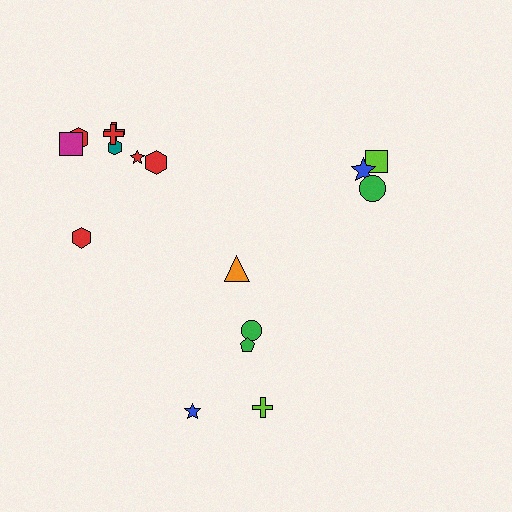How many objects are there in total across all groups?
There are 16 objects.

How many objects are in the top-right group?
There are 3 objects.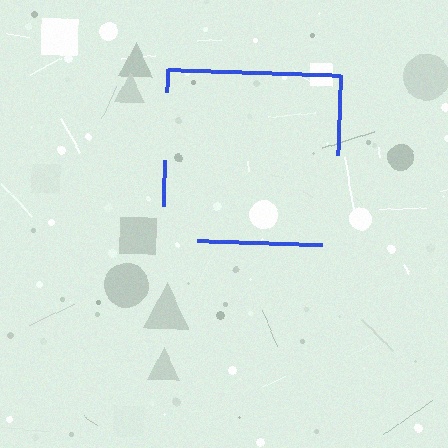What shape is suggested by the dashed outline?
The dashed outline suggests a square.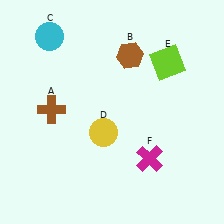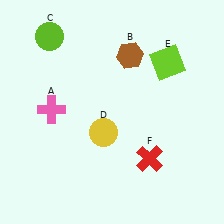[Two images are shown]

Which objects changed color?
A changed from brown to pink. C changed from cyan to lime. F changed from magenta to red.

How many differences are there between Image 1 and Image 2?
There are 3 differences between the two images.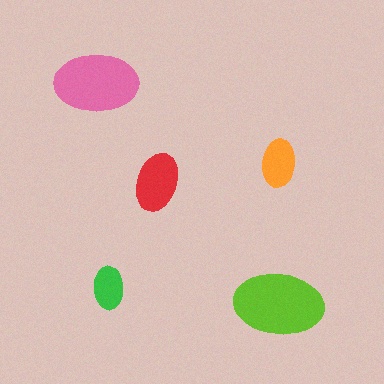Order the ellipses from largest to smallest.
the lime one, the pink one, the red one, the orange one, the green one.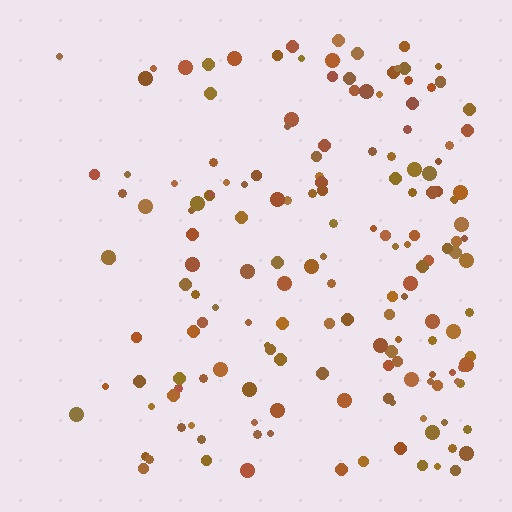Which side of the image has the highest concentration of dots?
The right.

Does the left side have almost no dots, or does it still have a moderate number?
Still a moderate number, just noticeably fewer than the right.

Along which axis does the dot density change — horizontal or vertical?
Horizontal.